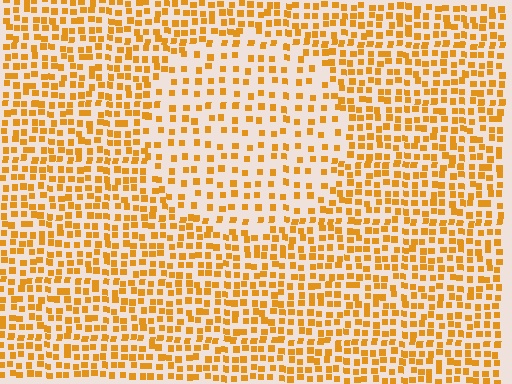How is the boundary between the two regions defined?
The boundary is defined by a change in element density (approximately 1.8x ratio). All elements are the same color, size, and shape.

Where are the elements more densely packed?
The elements are more densely packed outside the circle boundary.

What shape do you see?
I see a circle.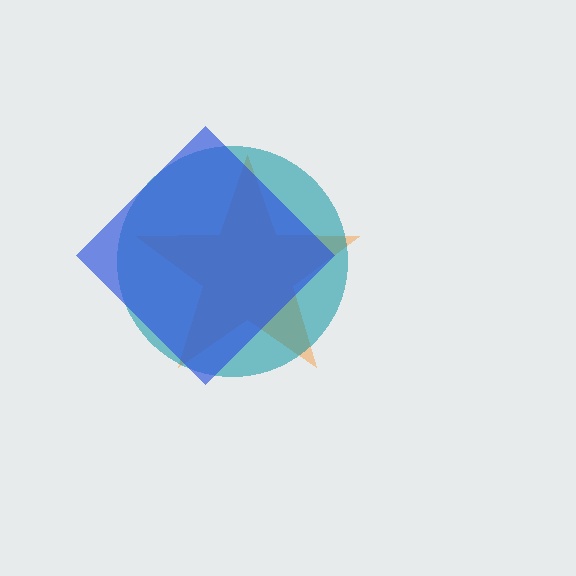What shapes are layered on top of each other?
The layered shapes are: an orange star, a teal circle, a blue diamond.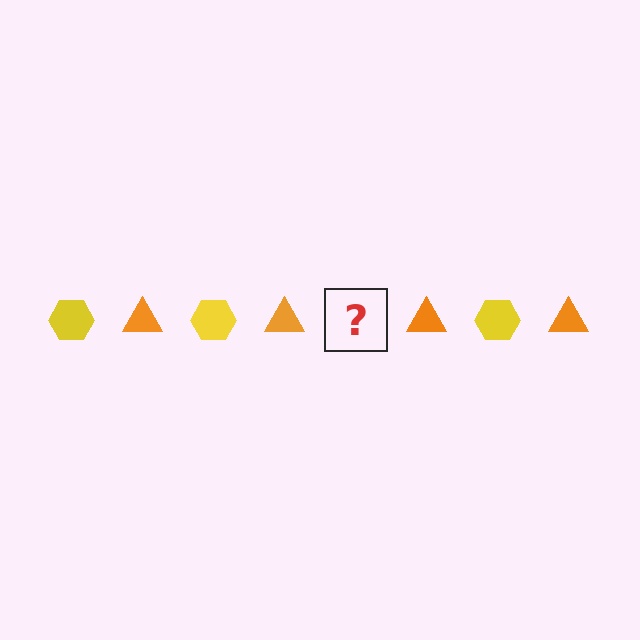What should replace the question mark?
The question mark should be replaced with a yellow hexagon.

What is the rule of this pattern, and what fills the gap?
The rule is that the pattern alternates between yellow hexagon and orange triangle. The gap should be filled with a yellow hexagon.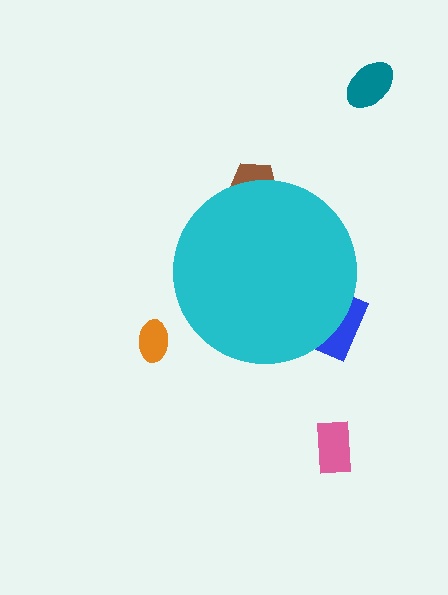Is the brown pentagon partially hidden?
Yes, the brown pentagon is partially hidden behind the cyan circle.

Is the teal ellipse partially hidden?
No, the teal ellipse is fully visible.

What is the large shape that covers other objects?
A cyan circle.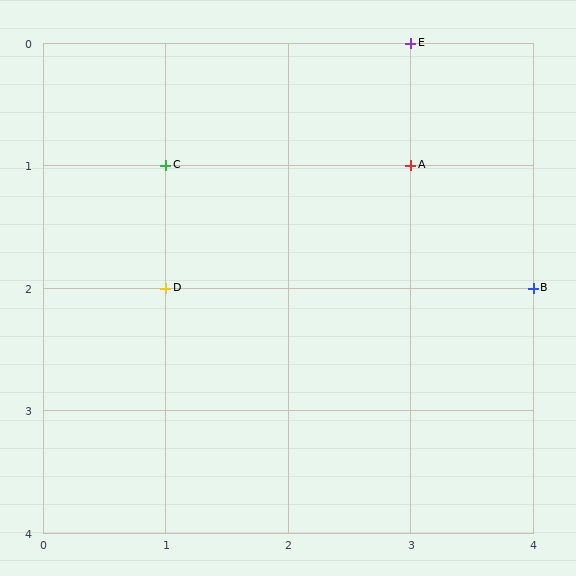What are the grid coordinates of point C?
Point C is at grid coordinates (1, 1).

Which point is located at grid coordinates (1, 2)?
Point D is at (1, 2).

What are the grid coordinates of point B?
Point B is at grid coordinates (4, 2).